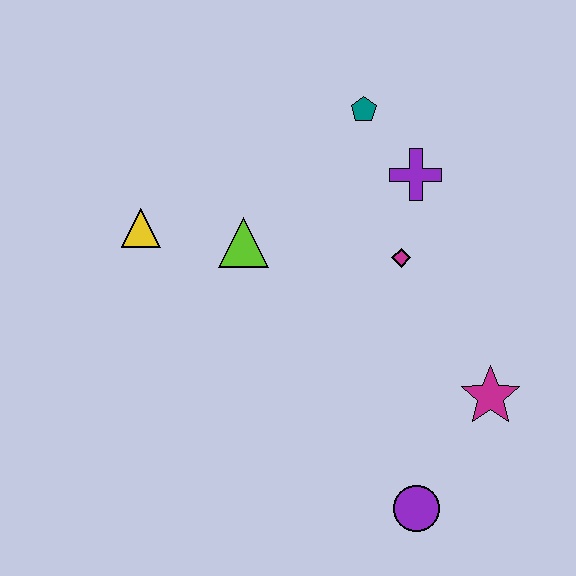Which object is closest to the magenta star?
The purple circle is closest to the magenta star.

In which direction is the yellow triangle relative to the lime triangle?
The yellow triangle is to the left of the lime triangle.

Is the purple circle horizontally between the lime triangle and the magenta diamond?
No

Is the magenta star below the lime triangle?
Yes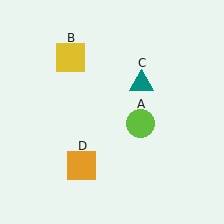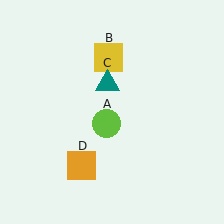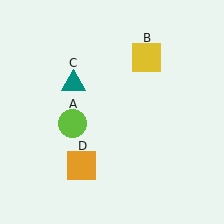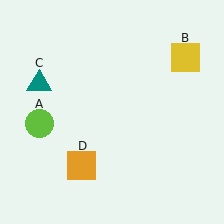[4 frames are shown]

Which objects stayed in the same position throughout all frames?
Orange square (object D) remained stationary.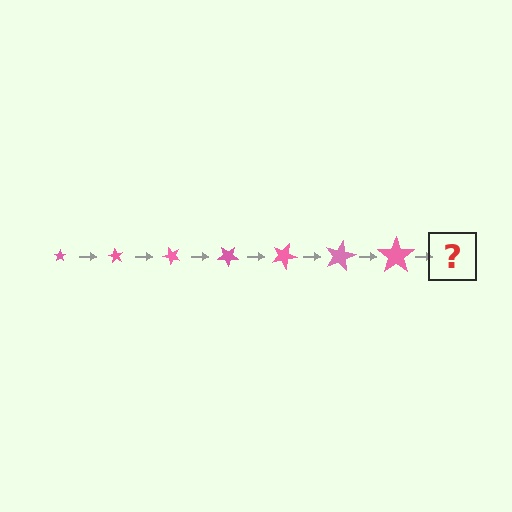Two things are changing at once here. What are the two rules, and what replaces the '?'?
The two rules are that the star grows larger each step and it rotates 60 degrees each step. The '?' should be a star, larger than the previous one and rotated 420 degrees from the start.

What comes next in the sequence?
The next element should be a star, larger than the previous one and rotated 420 degrees from the start.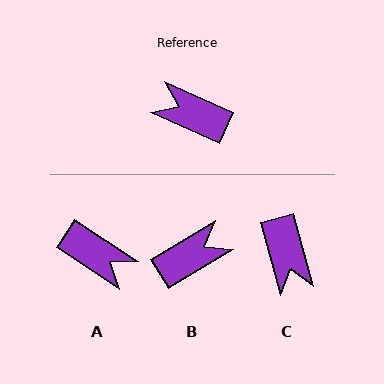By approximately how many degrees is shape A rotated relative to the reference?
Approximately 170 degrees counter-clockwise.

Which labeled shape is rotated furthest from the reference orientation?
A, about 170 degrees away.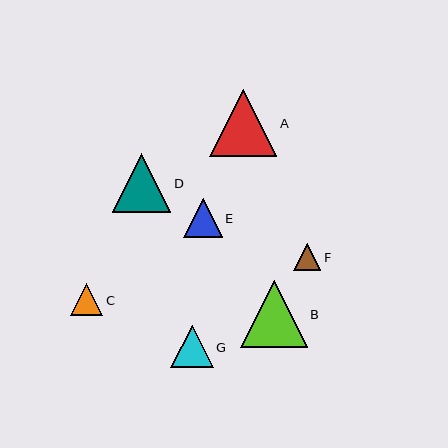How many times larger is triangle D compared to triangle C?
Triangle D is approximately 1.8 times the size of triangle C.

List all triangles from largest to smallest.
From largest to smallest: A, B, D, G, E, C, F.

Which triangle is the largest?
Triangle A is the largest with a size of approximately 67 pixels.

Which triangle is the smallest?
Triangle F is the smallest with a size of approximately 27 pixels.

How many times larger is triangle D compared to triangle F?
Triangle D is approximately 2.2 times the size of triangle F.